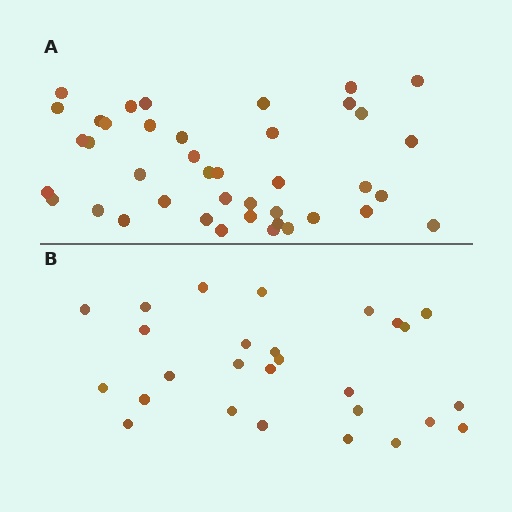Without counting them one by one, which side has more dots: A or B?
Region A (the top region) has more dots.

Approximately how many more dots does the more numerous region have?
Region A has approximately 15 more dots than region B.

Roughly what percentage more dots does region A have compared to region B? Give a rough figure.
About 50% more.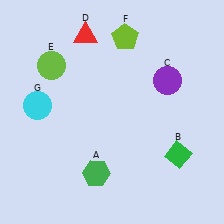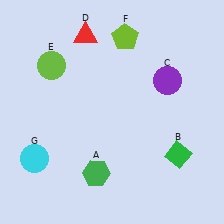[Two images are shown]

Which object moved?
The cyan circle (G) moved down.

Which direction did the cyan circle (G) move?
The cyan circle (G) moved down.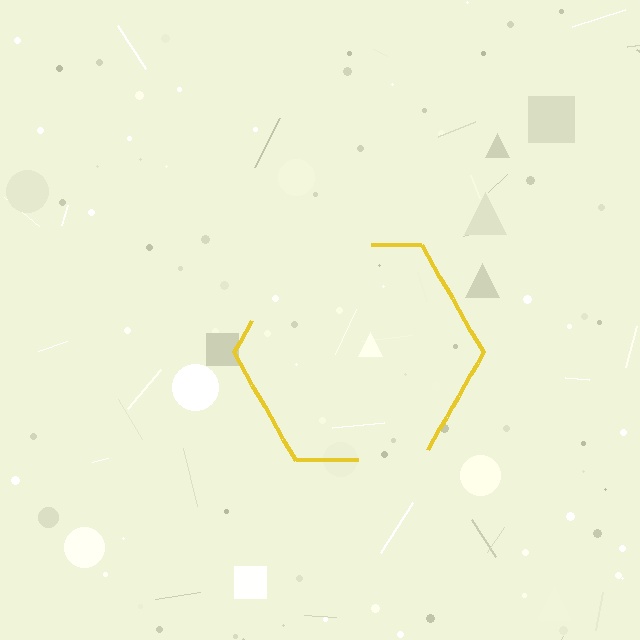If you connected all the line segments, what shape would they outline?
They would outline a hexagon.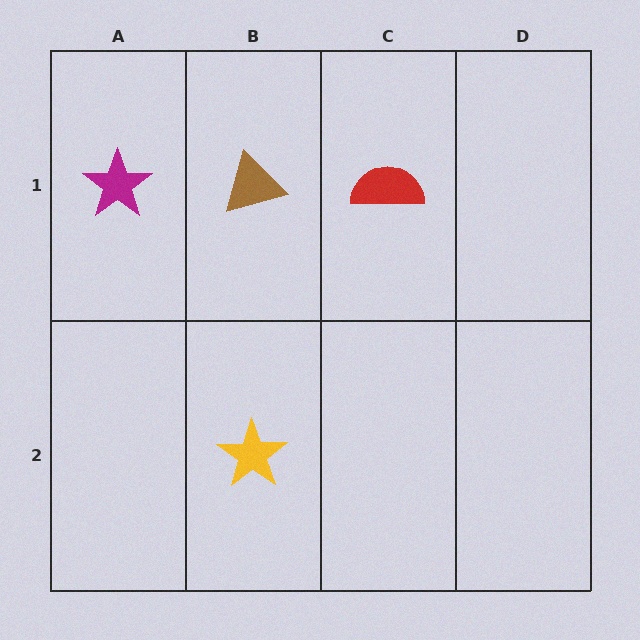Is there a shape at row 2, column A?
No, that cell is empty.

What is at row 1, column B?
A brown triangle.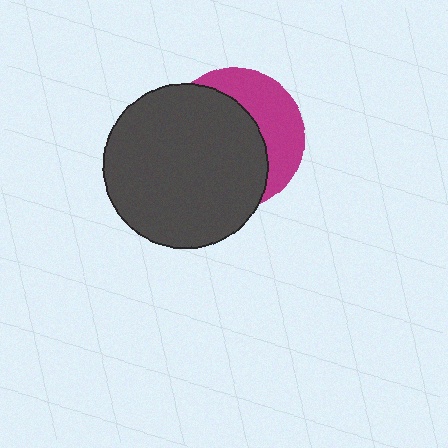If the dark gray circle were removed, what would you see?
You would see the complete magenta circle.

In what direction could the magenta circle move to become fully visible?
The magenta circle could move right. That would shift it out from behind the dark gray circle entirely.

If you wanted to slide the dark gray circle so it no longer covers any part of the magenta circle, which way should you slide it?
Slide it left — that is the most direct way to separate the two shapes.